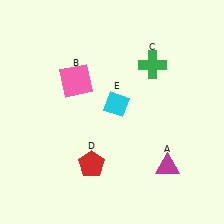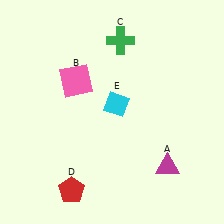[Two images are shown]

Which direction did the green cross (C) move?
The green cross (C) moved left.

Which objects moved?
The objects that moved are: the green cross (C), the red pentagon (D).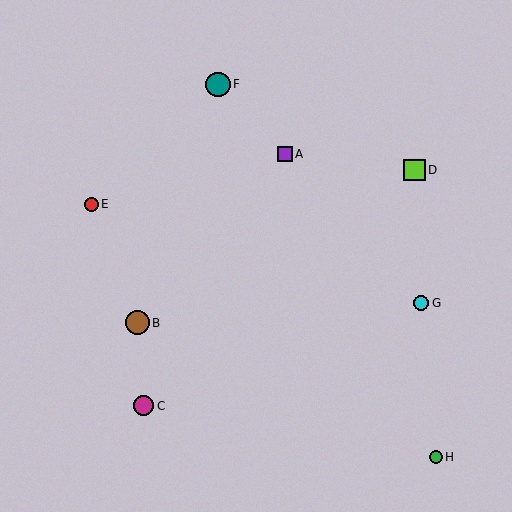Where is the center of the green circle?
The center of the green circle is at (436, 457).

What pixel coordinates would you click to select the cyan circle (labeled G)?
Click at (421, 303) to select the cyan circle G.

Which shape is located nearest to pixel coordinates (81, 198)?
The red circle (labeled E) at (91, 204) is nearest to that location.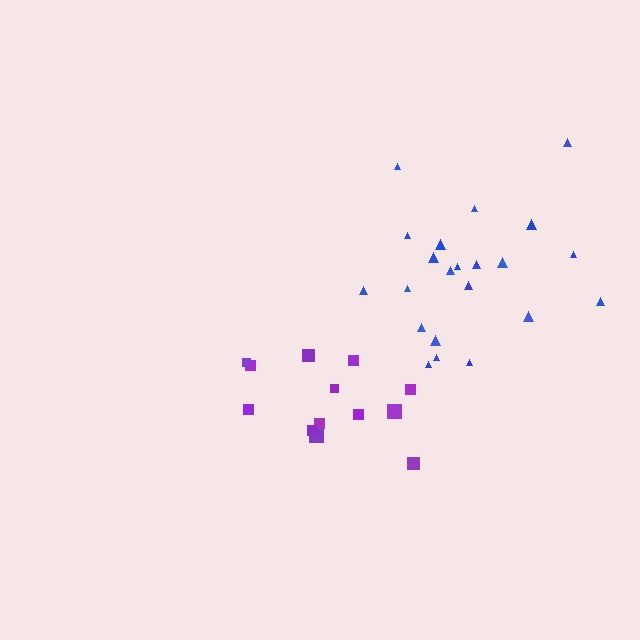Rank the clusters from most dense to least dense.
purple, blue.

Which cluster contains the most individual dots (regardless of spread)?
Blue (23).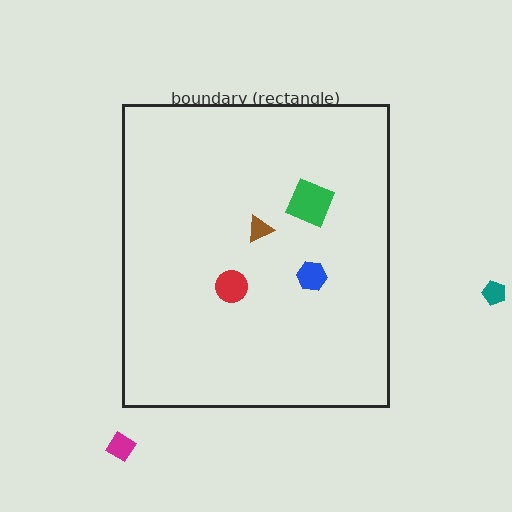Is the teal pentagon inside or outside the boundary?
Outside.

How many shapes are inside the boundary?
4 inside, 2 outside.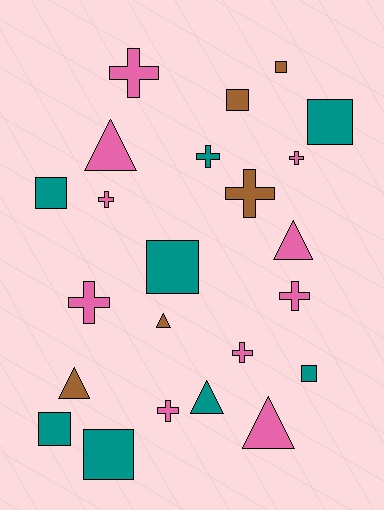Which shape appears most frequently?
Cross, with 9 objects.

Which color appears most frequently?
Pink, with 10 objects.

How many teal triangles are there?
There is 1 teal triangle.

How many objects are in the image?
There are 23 objects.